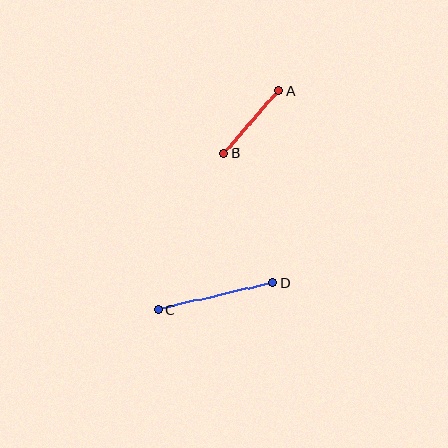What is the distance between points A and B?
The distance is approximately 83 pixels.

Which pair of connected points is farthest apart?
Points C and D are farthest apart.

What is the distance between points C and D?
The distance is approximately 117 pixels.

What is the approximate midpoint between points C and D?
The midpoint is at approximately (216, 296) pixels.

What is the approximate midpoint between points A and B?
The midpoint is at approximately (251, 122) pixels.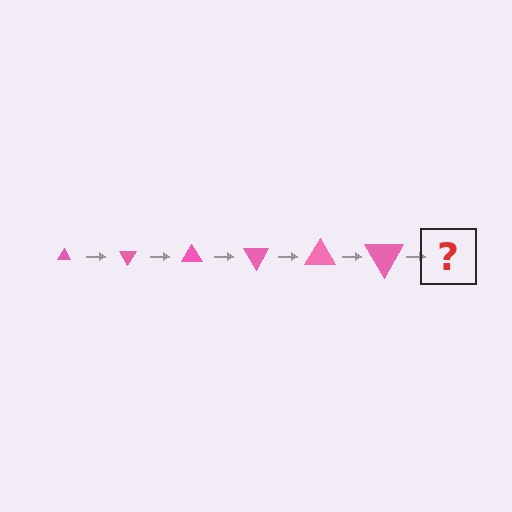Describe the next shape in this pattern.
It should be a triangle, larger than the previous one and rotated 360 degrees from the start.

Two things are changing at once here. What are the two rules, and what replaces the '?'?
The two rules are that the triangle grows larger each step and it rotates 60 degrees each step. The '?' should be a triangle, larger than the previous one and rotated 360 degrees from the start.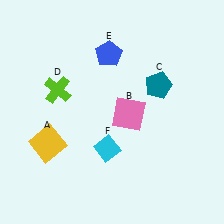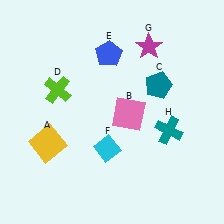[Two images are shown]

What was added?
A magenta star (G), a teal cross (H) were added in Image 2.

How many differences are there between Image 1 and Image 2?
There are 2 differences between the two images.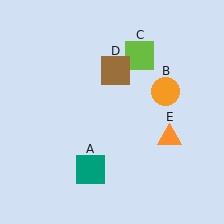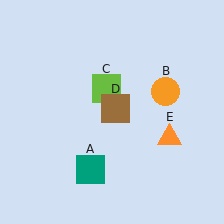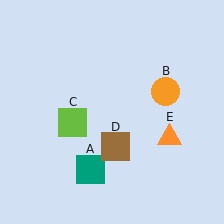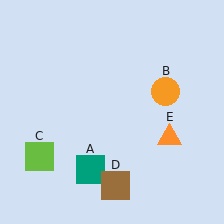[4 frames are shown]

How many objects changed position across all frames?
2 objects changed position: lime square (object C), brown square (object D).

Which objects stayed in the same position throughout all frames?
Teal square (object A) and orange circle (object B) and orange triangle (object E) remained stationary.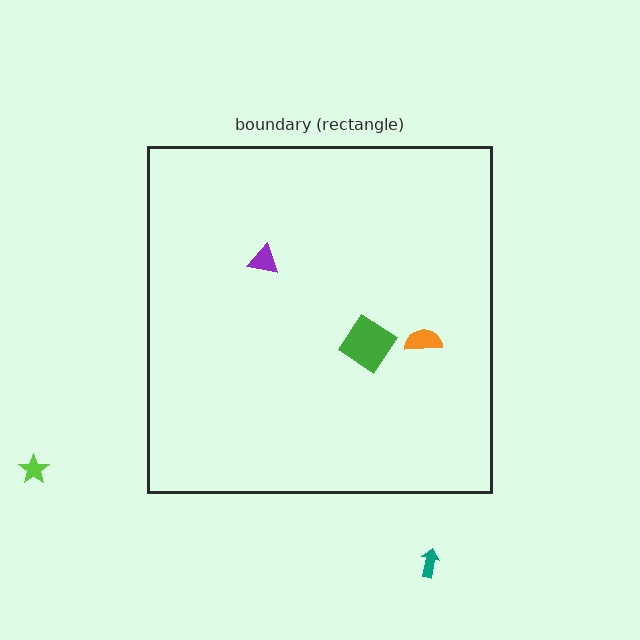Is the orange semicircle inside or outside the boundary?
Inside.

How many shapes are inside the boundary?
3 inside, 2 outside.